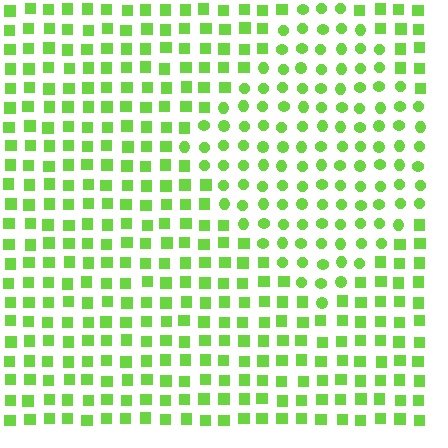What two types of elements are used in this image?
The image uses circles inside the diamond region and squares outside it.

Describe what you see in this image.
The image is filled with small lime elements arranged in a uniform grid. A diamond-shaped region contains circles, while the surrounding area contains squares. The boundary is defined purely by the change in element shape.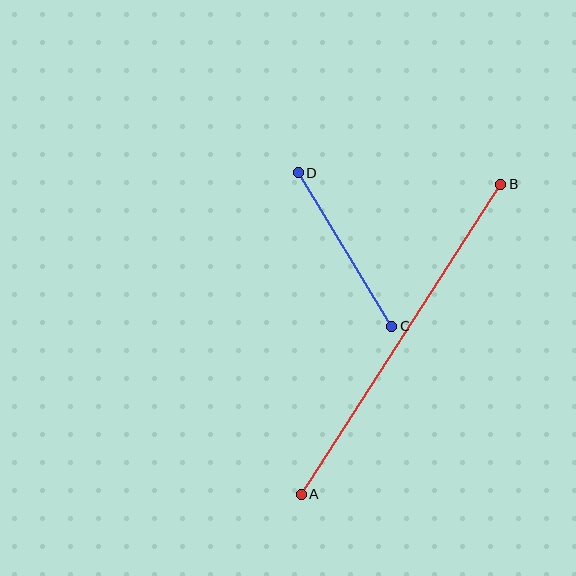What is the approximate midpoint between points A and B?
The midpoint is at approximately (401, 339) pixels.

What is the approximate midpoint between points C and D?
The midpoint is at approximately (345, 249) pixels.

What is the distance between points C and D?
The distance is approximately 180 pixels.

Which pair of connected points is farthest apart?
Points A and B are farthest apart.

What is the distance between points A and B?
The distance is approximately 369 pixels.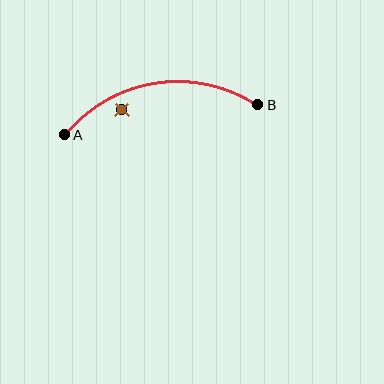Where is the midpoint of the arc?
The arc midpoint is the point on the curve farthest from the straight line joining A and B. It sits above that line.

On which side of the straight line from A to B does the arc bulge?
The arc bulges above the straight line connecting A and B.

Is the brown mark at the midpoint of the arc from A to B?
No — the brown mark does not lie on the arc at all. It sits slightly inside the curve.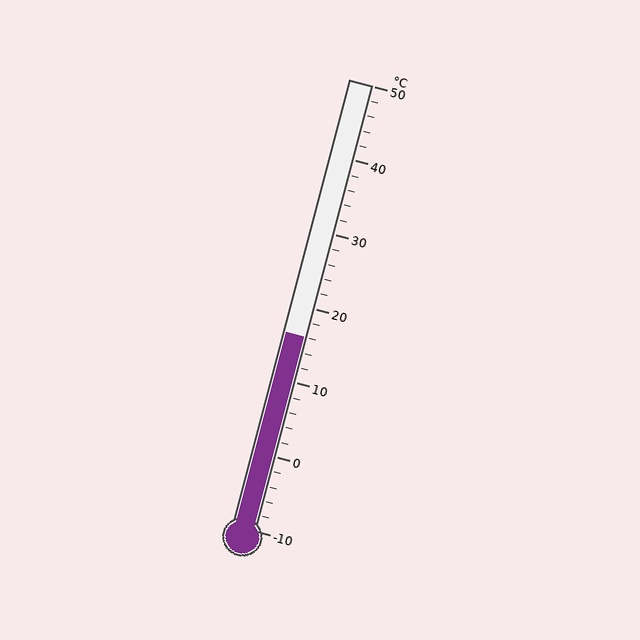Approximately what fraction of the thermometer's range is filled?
The thermometer is filled to approximately 45% of its range.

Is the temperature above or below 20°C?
The temperature is below 20°C.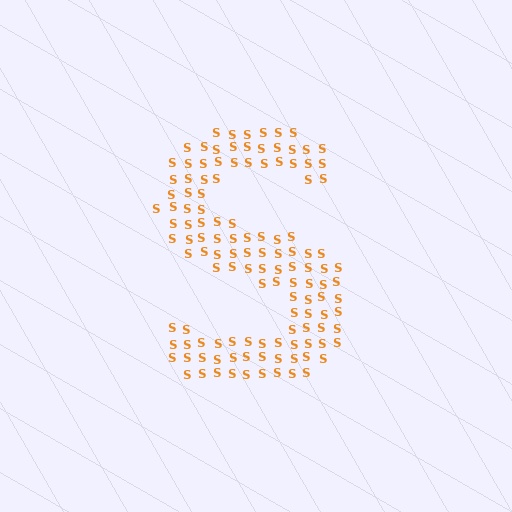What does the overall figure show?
The overall figure shows the letter S.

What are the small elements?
The small elements are letter S's.